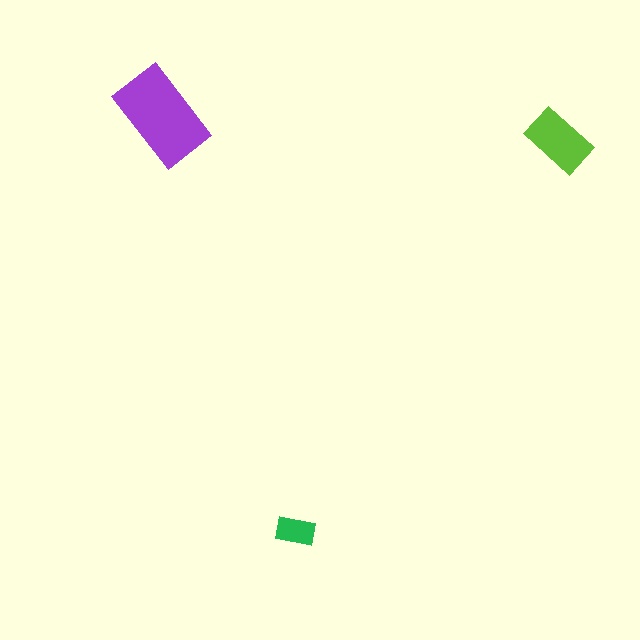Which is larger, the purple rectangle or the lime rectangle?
The purple one.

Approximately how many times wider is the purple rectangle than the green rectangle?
About 2.5 times wider.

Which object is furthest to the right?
The lime rectangle is rightmost.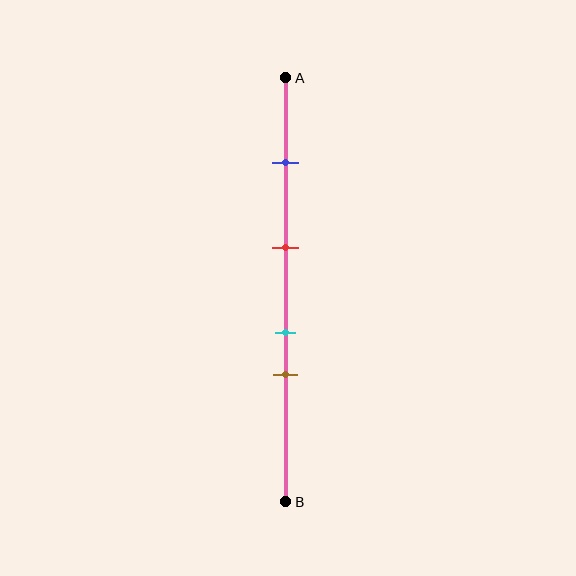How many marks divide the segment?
There are 4 marks dividing the segment.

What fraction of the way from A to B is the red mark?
The red mark is approximately 40% (0.4) of the way from A to B.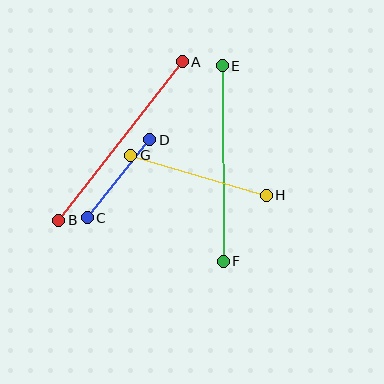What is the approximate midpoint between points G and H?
The midpoint is at approximately (199, 175) pixels.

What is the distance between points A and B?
The distance is approximately 201 pixels.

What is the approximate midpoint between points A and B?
The midpoint is at approximately (121, 141) pixels.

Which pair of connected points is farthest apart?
Points A and B are farthest apart.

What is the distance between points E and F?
The distance is approximately 195 pixels.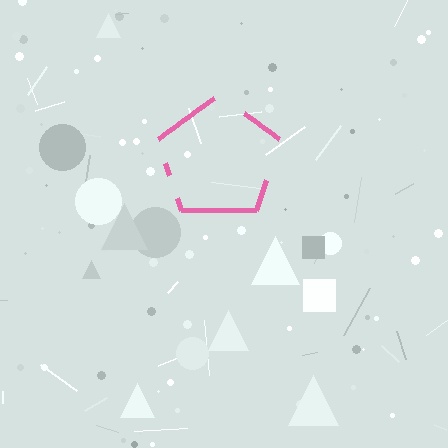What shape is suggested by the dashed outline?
The dashed outline suggests a pentagon.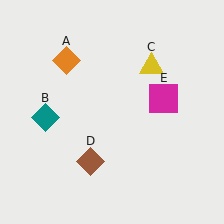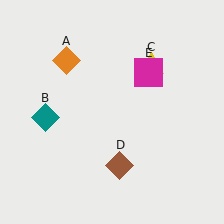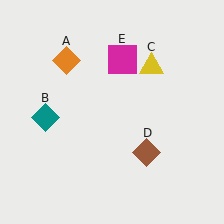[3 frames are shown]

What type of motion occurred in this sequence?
The brown diamond (object D), magenta square (object E) rotated counterclockwise around the center of the scene.